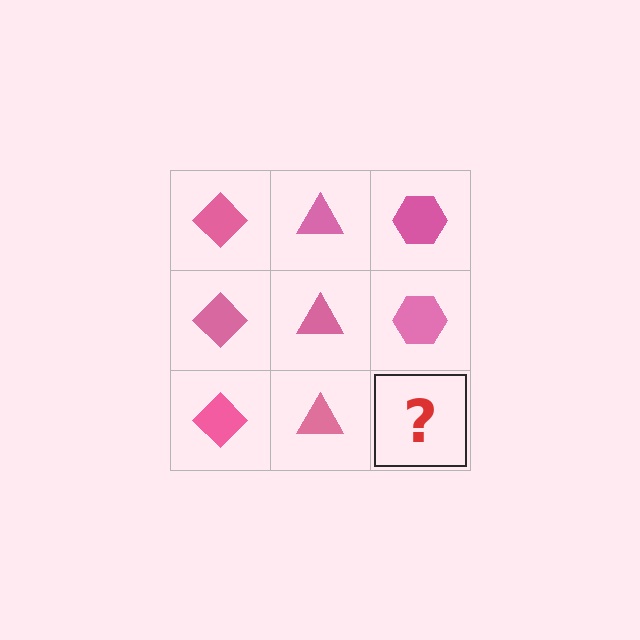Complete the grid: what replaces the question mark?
The question mark should be replaced with a pink hexagon.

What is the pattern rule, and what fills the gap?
The rule is that each column has a consistent shape. The gap should be filled with a pink hexagon.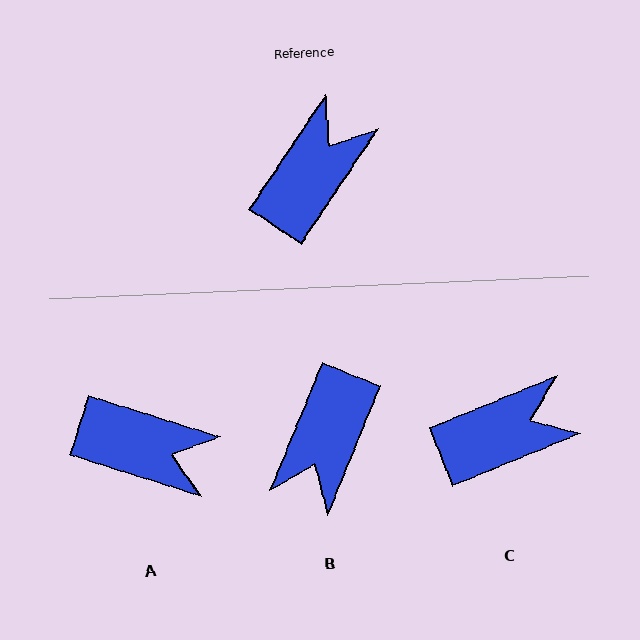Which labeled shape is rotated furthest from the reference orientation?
B, about 169 degrees away.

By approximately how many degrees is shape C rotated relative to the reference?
Approximately 34 degrees clockwise.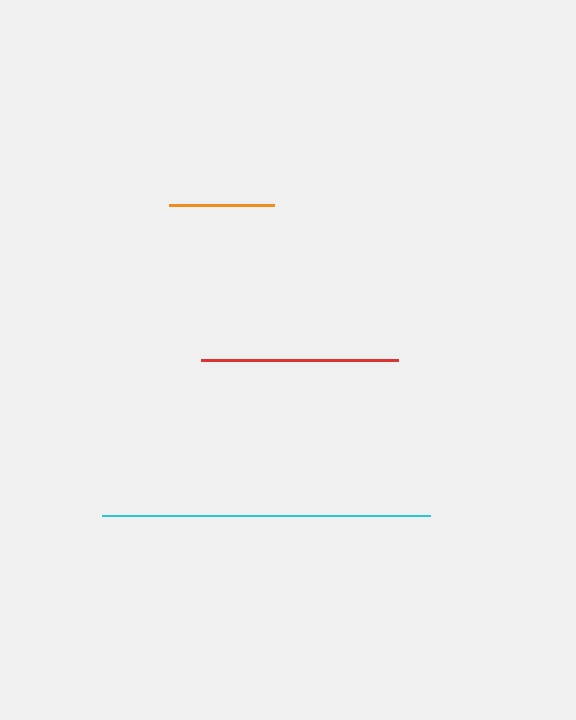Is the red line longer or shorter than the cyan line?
The cyan line is longer than the red line.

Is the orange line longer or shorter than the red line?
The red line is longer than the orange line.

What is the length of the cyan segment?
The cyan segment is approximately 328 pixels long.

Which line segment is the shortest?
The orange line is the shortest at approximately 105 pixels.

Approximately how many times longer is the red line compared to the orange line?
The red line is approximately 1.9 times the length of the orange line.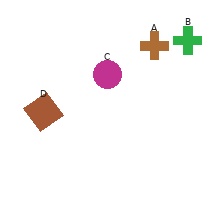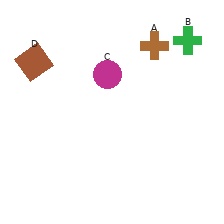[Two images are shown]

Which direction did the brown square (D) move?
The brown square (D) moved up.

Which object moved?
The brown square (D) moved up.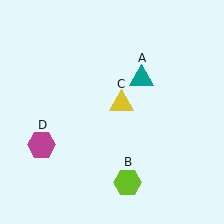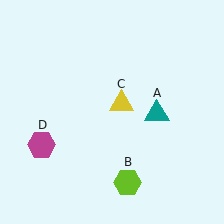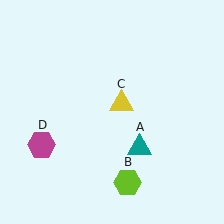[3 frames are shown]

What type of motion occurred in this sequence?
The teal triangle (object A) rotated clockwise around the center of the scene.